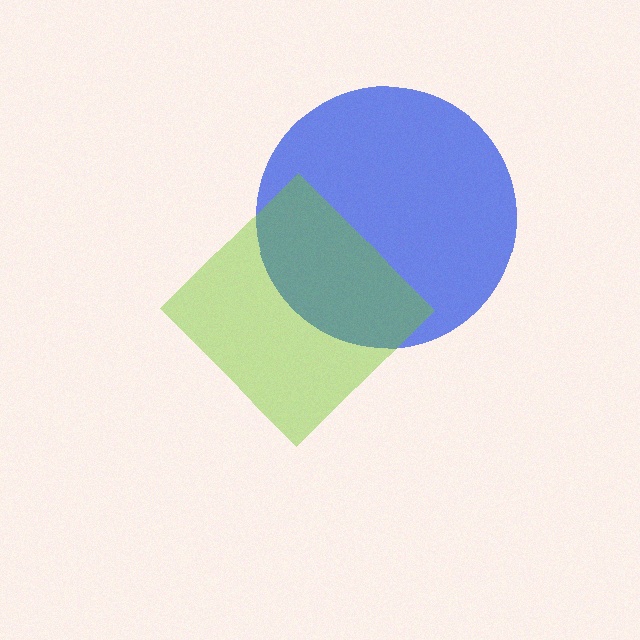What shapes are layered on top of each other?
The layered shapes are: a blue circle, a lime diamond.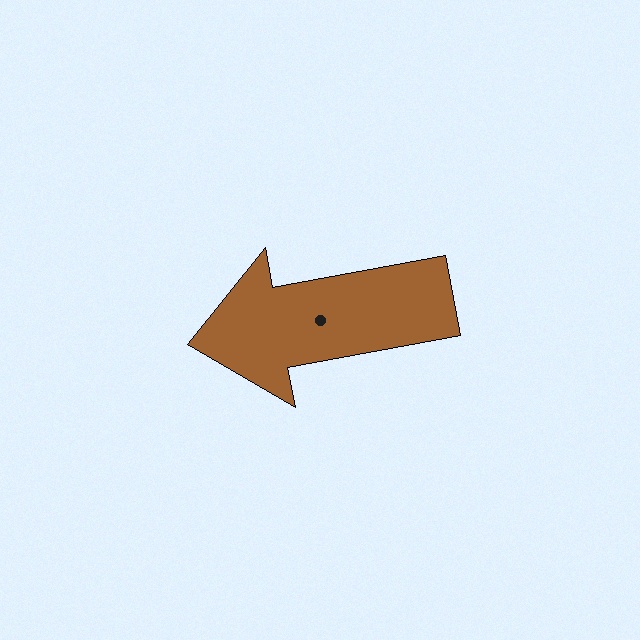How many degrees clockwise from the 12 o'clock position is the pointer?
Approximately 259 degrees.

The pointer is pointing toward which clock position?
Roughly 9 o'clock.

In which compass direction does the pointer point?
West.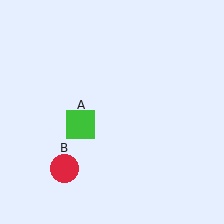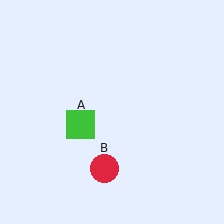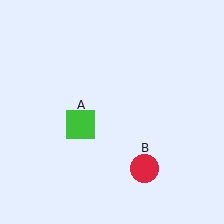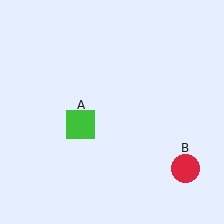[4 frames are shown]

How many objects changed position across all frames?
1 object changed position: red circle (object B).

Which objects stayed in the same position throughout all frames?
Green square (object A) remained stationary.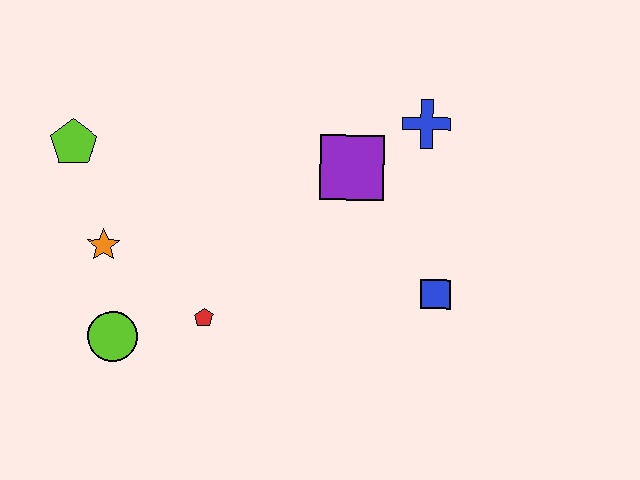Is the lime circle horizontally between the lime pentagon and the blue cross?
Yes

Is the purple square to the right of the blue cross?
No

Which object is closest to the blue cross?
The purple square is closest to the blue cross.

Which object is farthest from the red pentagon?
The blue cross is farthest from the red pentagon.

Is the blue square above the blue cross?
No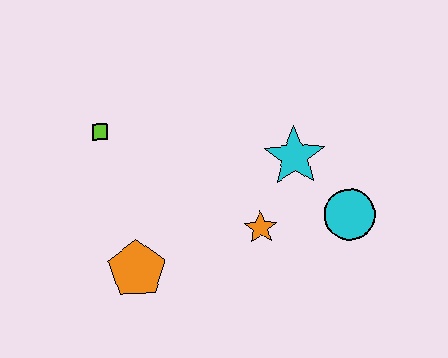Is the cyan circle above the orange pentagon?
Yes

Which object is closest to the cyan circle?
The cyan star is closest to the cyan circle.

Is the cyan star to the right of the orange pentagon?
Yes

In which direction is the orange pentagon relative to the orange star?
The orange pentagon is to the left of the orange star.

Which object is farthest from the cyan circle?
The lime square is farthest from the cyan circle.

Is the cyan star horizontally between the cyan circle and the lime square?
Yes